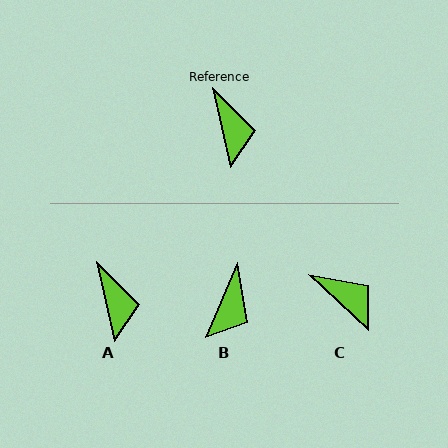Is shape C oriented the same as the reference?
No, it is off by about 35 degrees.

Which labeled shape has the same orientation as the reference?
A.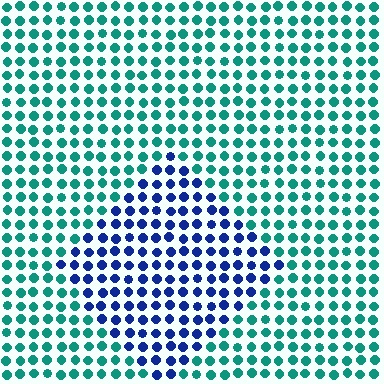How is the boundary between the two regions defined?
The boundary is defined purely by a slight shift in hue (about 59 degrees). Spacing, size, and orientation are identical on both sides.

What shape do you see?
I see a diamond.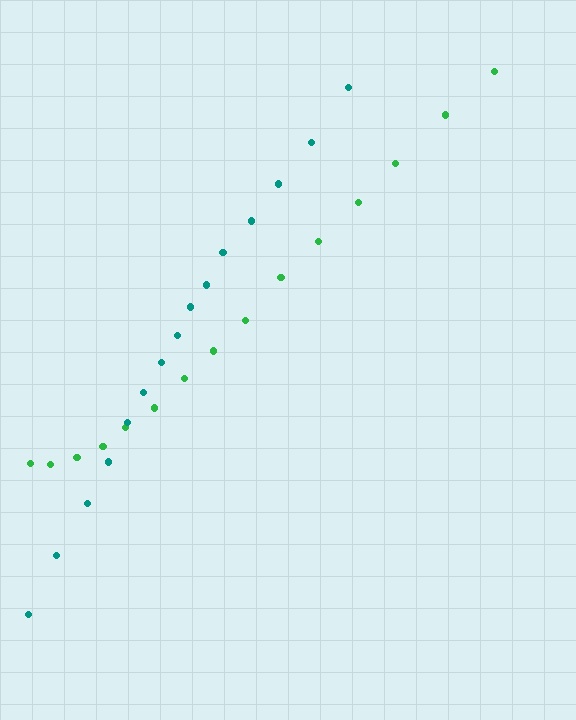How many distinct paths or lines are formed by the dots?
There are 2 distinct paths.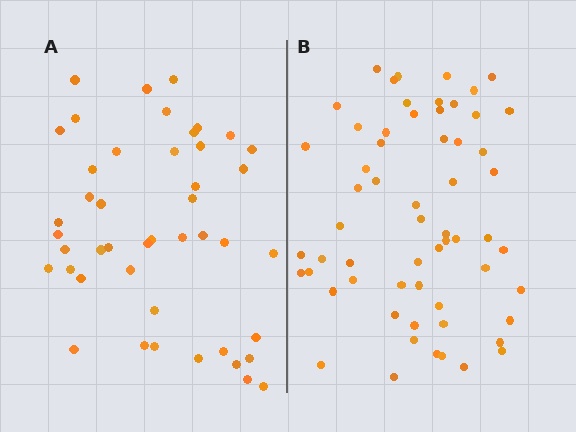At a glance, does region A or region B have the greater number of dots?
Region B (the right region) has more dots.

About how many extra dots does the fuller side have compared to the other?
Region B has approximately 15 more dots than region A.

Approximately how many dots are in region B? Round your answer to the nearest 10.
About 60 dots.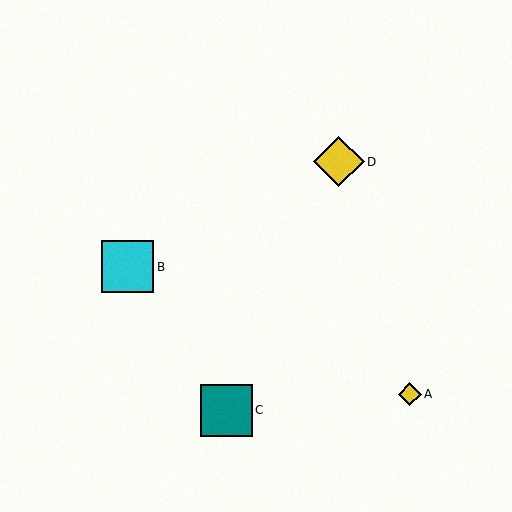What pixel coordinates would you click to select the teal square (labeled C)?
Click at (227, 410) to select the teal square C.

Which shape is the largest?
The cyan square (labeled B) is the largest.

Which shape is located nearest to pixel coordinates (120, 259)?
The cyan square (labeled B) at (128, 267) is nearest to that location.